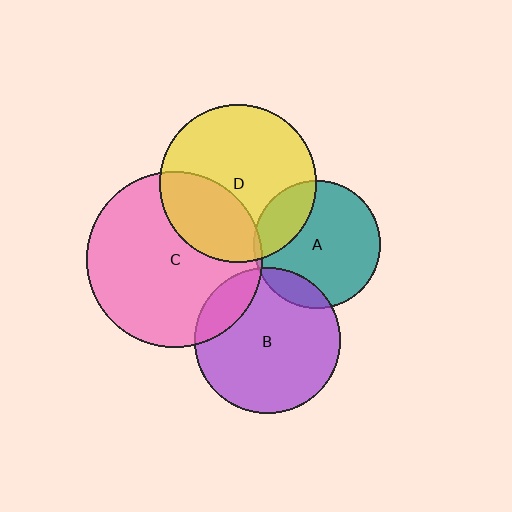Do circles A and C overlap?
Yes.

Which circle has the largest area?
Circle C (pink).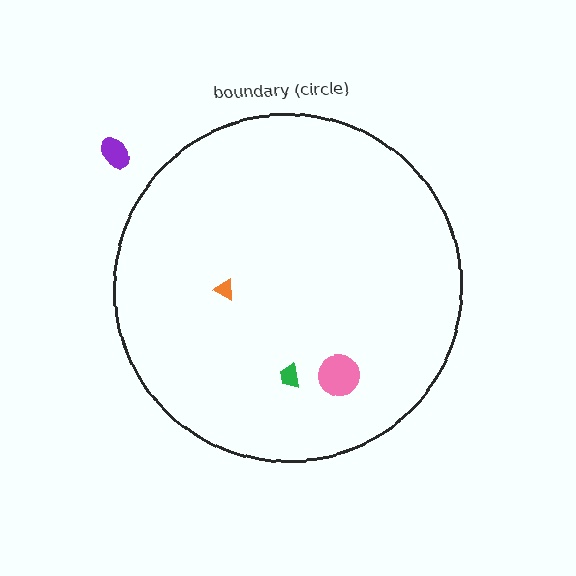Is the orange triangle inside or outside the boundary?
Inside.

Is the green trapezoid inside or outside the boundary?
Inside.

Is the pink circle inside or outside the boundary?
Inside.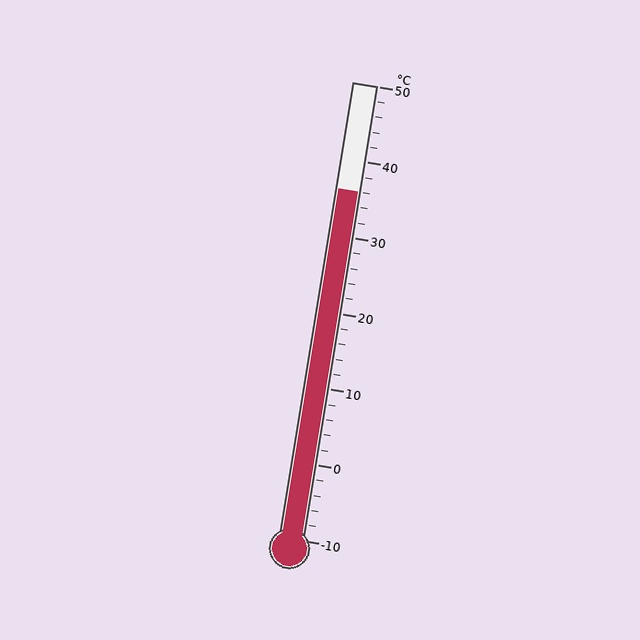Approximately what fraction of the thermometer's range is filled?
The thermometer is filled to approximately 75% of its range.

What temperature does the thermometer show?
The thermometer shows approximately 36°C.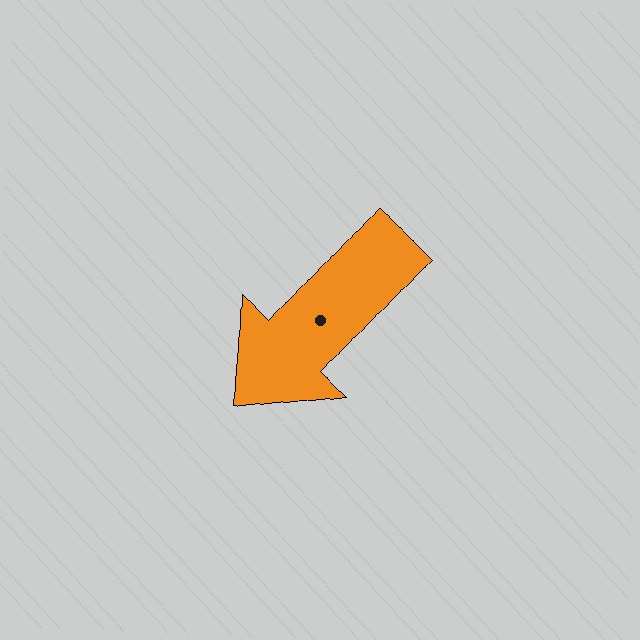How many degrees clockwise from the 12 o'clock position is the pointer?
Approximately 223 degrees.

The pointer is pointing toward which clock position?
Roughly 7 o'clock.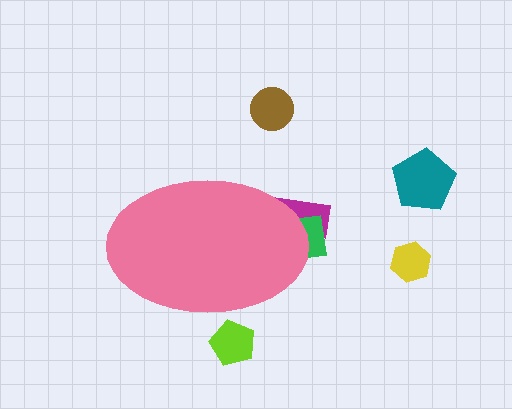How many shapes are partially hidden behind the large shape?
3 shapes are partially hidden.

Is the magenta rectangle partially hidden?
Yes, the magenta rectangle is partially hidden behind the pink ellipse.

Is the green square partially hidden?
Yes, the green square is partially hidden behind the pink ellipse.